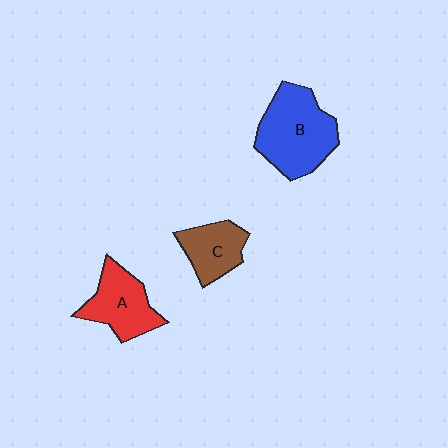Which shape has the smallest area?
Shape C (brown).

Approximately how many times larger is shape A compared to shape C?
Approximately 1.3 times.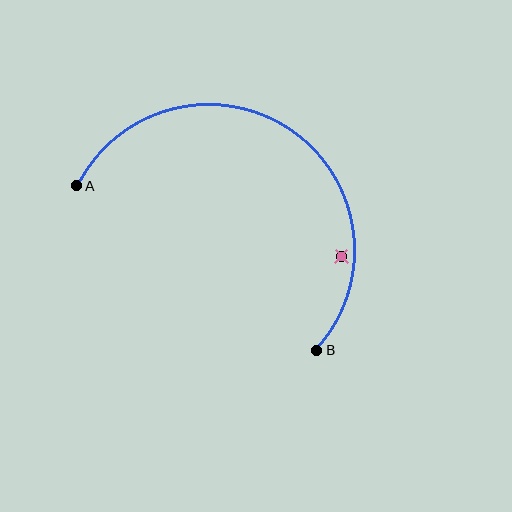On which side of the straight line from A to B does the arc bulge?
The arc bulges above and to the right of the straight line connecting A and B.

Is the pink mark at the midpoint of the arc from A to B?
No — the pink mark does not lie on the arc at all. It sits slightly inside the curve.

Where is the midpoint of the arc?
The arc midpoint is the point on the curve farthest from the straight line joining A and B. It sits above and to the right of that line.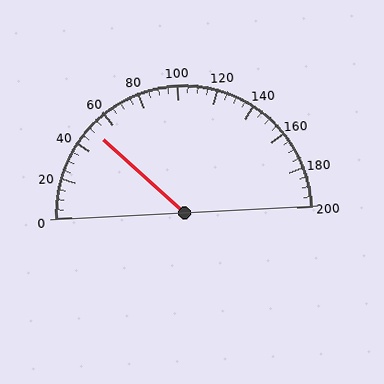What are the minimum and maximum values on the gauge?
The gauge ranges from 0 to 200.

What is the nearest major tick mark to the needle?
The nearest major tick mark is 40.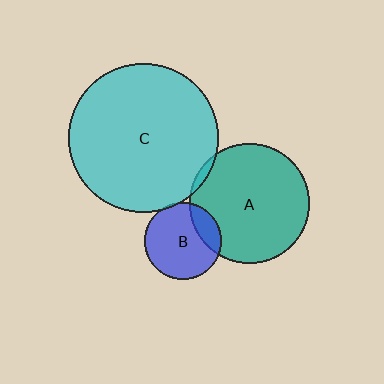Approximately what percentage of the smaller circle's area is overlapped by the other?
Approximately 20%.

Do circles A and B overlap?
Yes.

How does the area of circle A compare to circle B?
Approximately 2.4 times.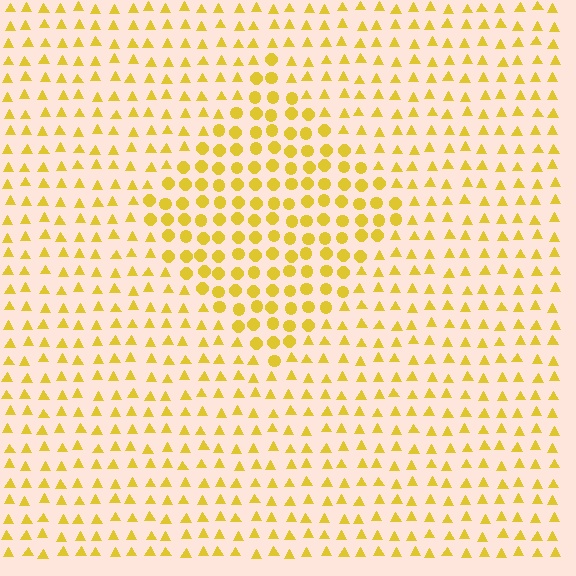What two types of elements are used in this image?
The image uses circles inside the diamond region and triangles outside it.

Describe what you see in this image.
The image is filled with small yellow elements arranged in a uniform grid. A diamond-shaped region contains circles, while the surrounding area contains triangles. The boundary is defined purely by the change in element shape.